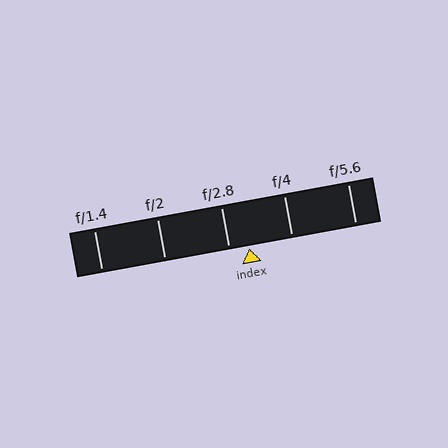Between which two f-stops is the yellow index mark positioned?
The index mark is between f/2.8 and f/4.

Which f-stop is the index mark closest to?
The index mark is closest to f/2.8.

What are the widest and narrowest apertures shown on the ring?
The widest aperture shown is f/1.4 and the narrowest is f/5.6.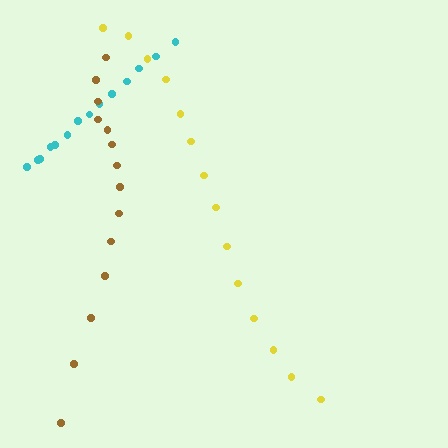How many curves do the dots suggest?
There are 3 distinct paths.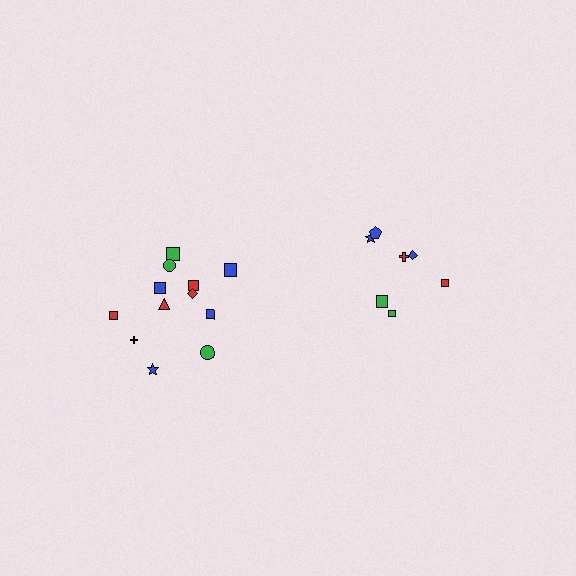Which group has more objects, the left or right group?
The left group.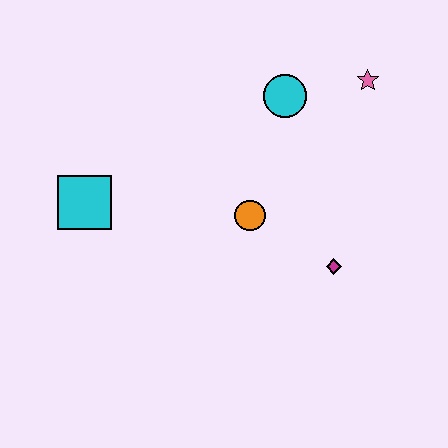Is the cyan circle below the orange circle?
No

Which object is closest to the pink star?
The cyan circle is closest to the pink star.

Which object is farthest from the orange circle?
The pink star is farthest from the orange circle.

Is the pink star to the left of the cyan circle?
No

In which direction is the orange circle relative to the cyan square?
The orange circle is to the right of the cyan square.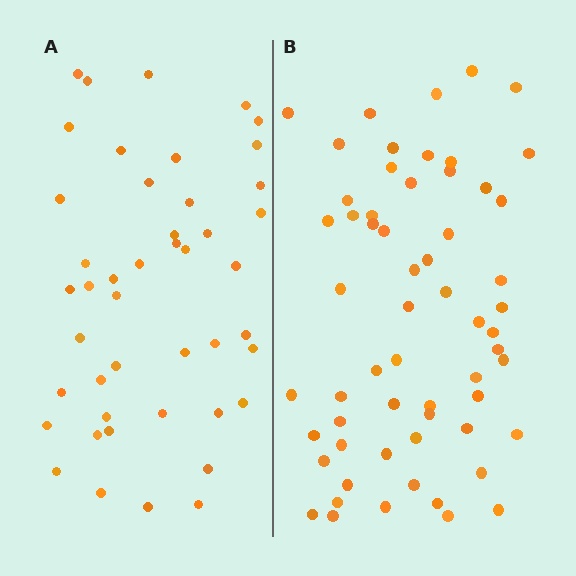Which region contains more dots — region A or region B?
Region B (the right region) has more dots.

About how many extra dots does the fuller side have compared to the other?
Region B has approximately 15 more dots than region A.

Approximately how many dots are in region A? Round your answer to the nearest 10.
About 40 dots. (The exact count is 45, which rounds to 40.)